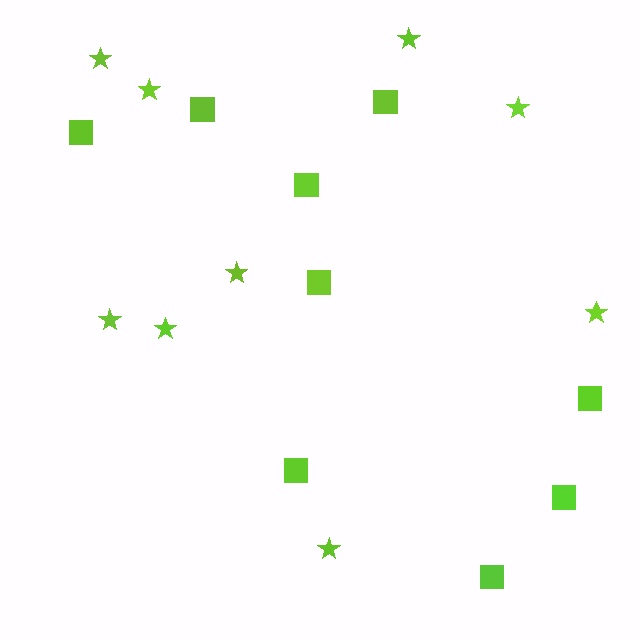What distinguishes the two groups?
There are 2 groups: one group of squares (9) and one group of stars (9).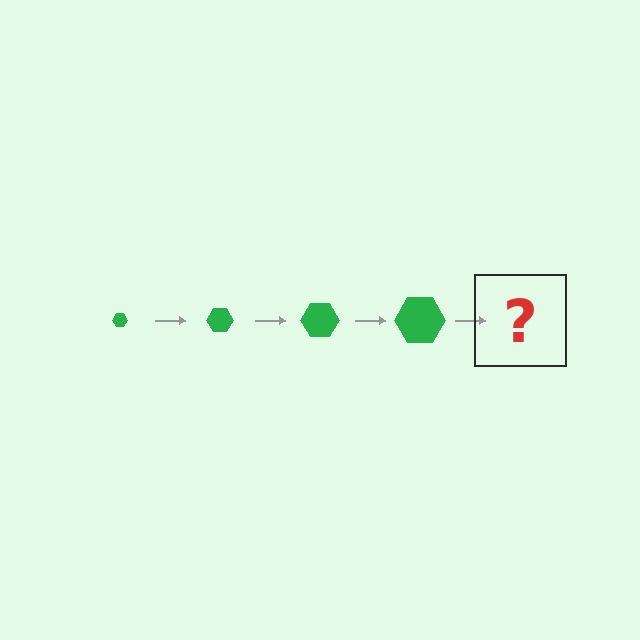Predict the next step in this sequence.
The next step is a green hexagon, larger than the previous one.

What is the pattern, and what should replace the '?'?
The pattern is that the hexagon gets progressively larger each step. The '?' should be a green hexagon, larger than the previous one.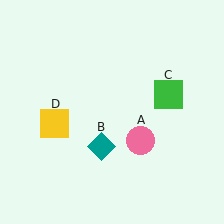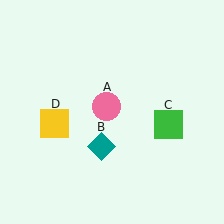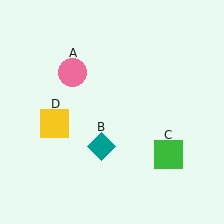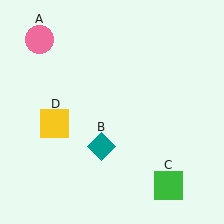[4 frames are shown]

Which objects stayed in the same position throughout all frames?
Teal diamond (object B) and yellow square (object D) remained stationary.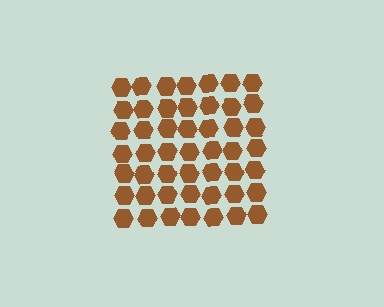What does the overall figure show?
The overall figure shows a square.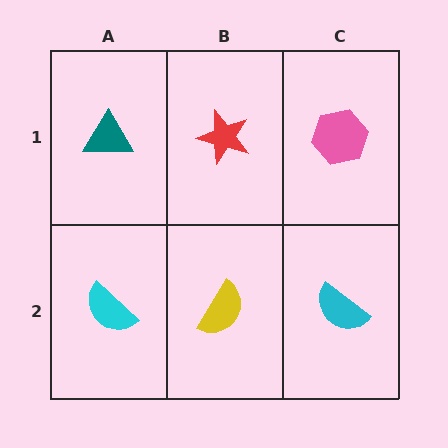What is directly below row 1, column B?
A yellow semicircle.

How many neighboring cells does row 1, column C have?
2.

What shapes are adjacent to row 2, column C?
A pink hexagon (row 1, column C), a yellow semicircle (row 2, column B).